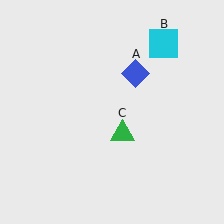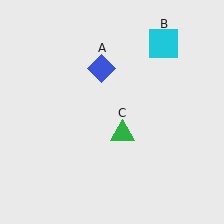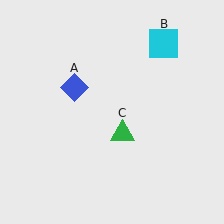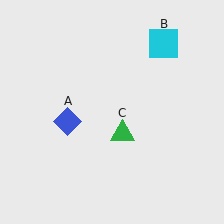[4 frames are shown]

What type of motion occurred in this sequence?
The blue diamond (object A) rotated counterclockwise around the center of the scene.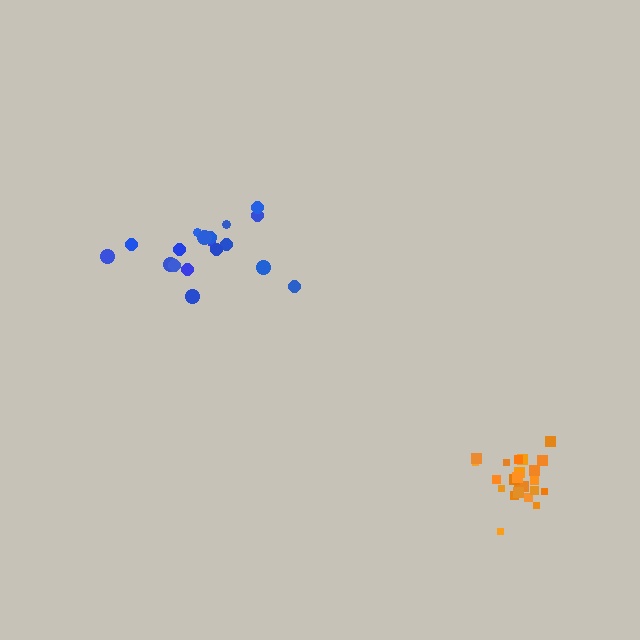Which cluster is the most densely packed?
Orange.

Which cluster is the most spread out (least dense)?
Blue.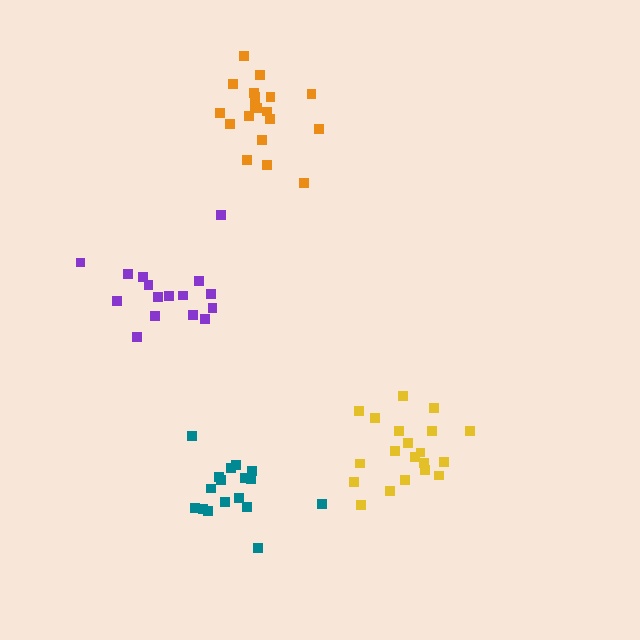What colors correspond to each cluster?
The clusters are colored: yellow, purple, teal, orange.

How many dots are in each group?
Group 1: 20 dots, Group 2: 16 dots, Group 3: 17 dots, Group 4: 19 dots (72 total).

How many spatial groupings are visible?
There are 4 spatial groupings.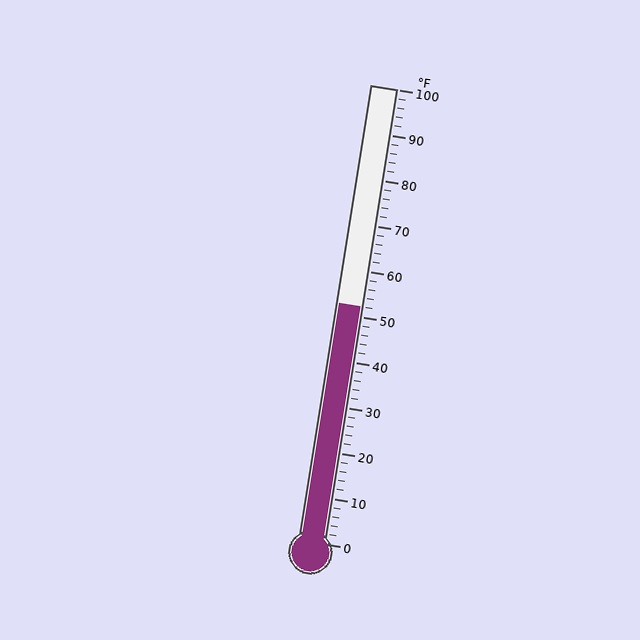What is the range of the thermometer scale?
The thermometer scale ranges from 0°F to 100°F.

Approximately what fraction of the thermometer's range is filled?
The thermometer is filled to approximately 50% of its range.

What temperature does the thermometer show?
The thermometer shows approximately 52°F.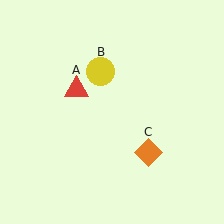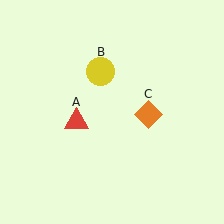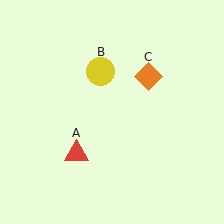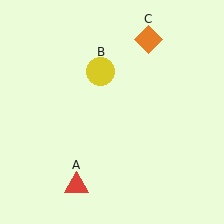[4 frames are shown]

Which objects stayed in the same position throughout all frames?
Yellow circle (object B) remained stationary.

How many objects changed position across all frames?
2 objects changed position: red triangle (object A), orange diamond (object C).